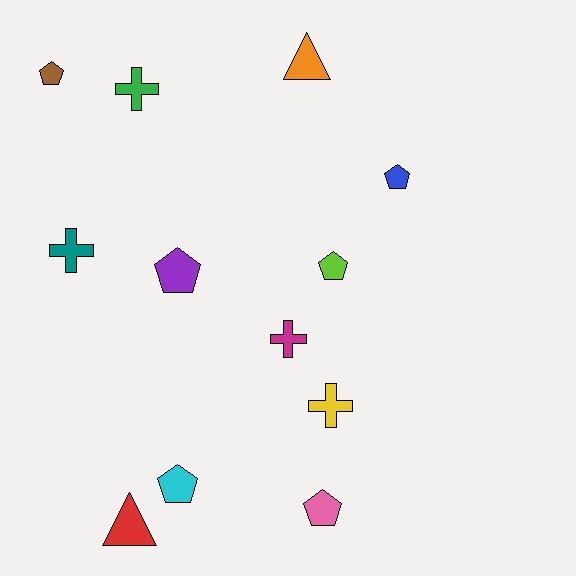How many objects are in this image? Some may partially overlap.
There are 12 objects.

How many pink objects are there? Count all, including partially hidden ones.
There is 1 pink object.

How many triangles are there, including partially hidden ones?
There are 2 triangles.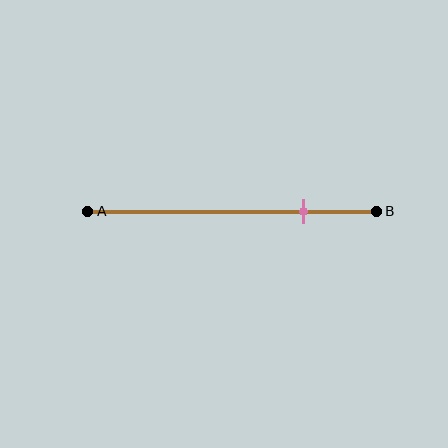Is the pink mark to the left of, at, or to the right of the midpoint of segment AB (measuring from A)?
The pink mark is to the right of the midpoint of segment AB.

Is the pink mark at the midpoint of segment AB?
No, the mark is at about 75% from A, not at the 50% midpoint.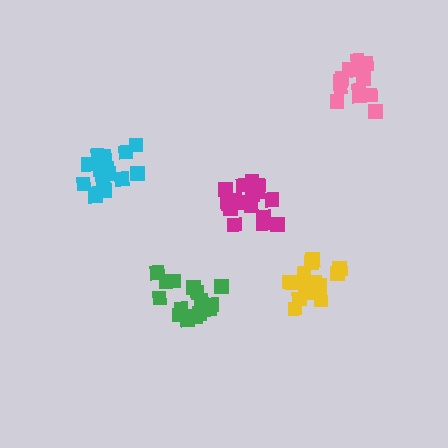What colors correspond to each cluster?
The clusters are colored: pink, magenta, yellow, green, cyan.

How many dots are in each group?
Group 1: 14 dots, Group 2: 18 dots, Group 3: 18 dots, Group 4: 15 dots, Group 5: 17 dots (82 total).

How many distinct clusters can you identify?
There are 5 distinct clusters.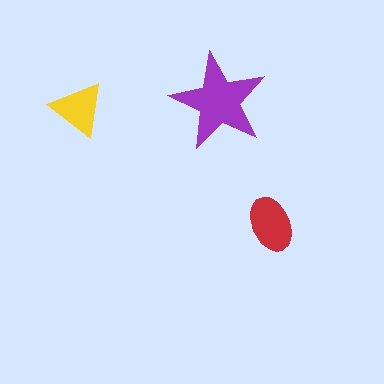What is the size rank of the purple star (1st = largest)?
1st.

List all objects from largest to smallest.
The purple star, the red ellipse, the yellow triangle.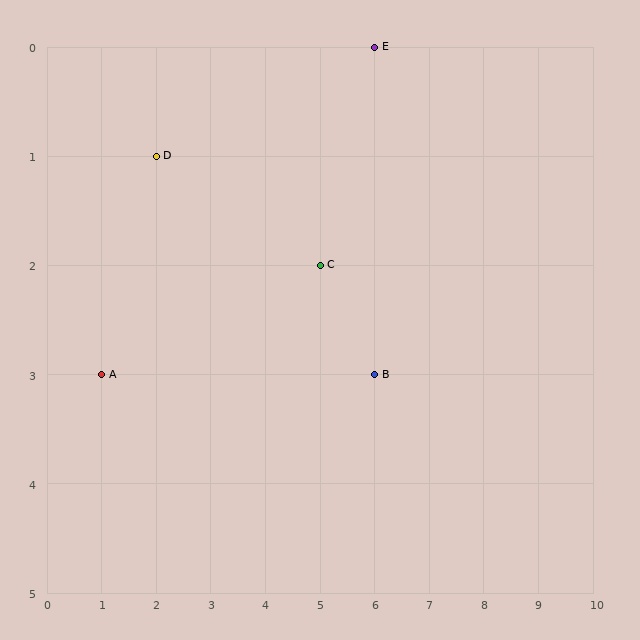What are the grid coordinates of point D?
Point D is at grid coordinates (2, 1).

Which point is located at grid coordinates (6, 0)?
Point E is at (6, 0).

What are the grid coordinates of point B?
Point B is at grid coordinates (6, 3).